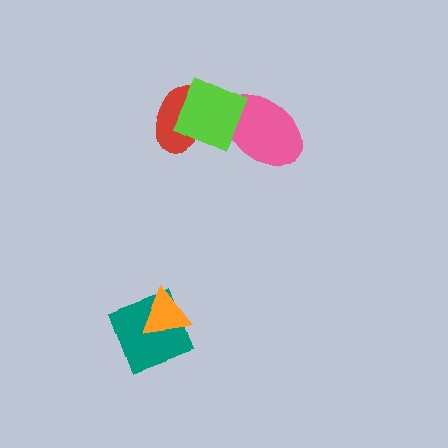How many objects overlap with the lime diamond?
2 objects overlap with the lime diamond.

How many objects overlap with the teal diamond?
1 object overlaps with the teal diamond.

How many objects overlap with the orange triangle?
1 object overlaps with the orange triangle.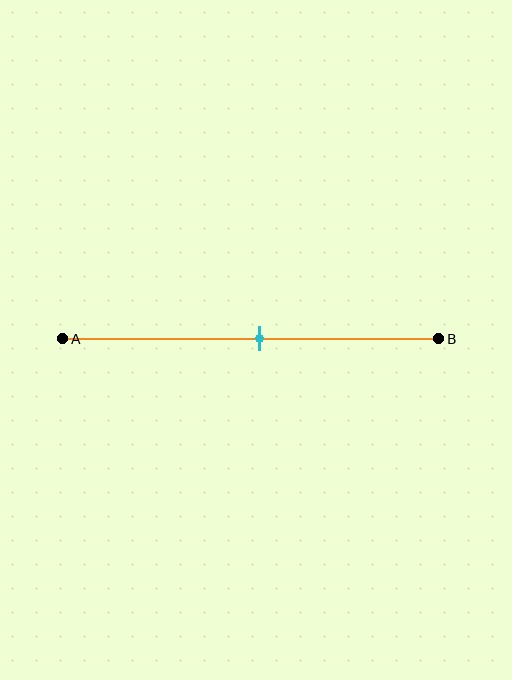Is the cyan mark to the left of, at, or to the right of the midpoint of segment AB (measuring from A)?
The cyan mark is approximately at the midpoint of segment AB.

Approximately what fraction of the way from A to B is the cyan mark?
The cyan mark is approximately 50% of the way from A to B.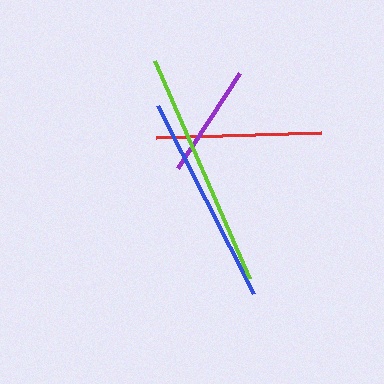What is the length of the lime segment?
The lime segment is approximately 238 pixels long.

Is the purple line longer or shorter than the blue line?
The blue line is longer than the purple line.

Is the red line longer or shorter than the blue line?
The blue line is longer than the red line.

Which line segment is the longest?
The lime line is the longest at approximately 238 pixels.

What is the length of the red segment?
The red segment is approximately 165 pixels long.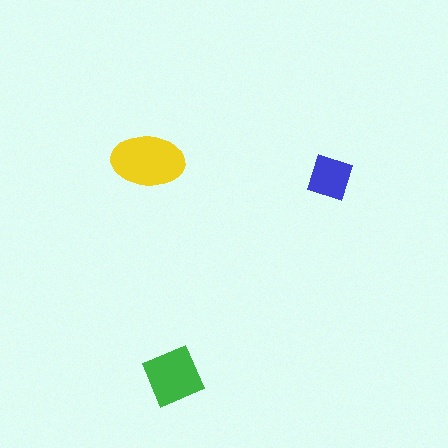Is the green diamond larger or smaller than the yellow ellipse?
Smaller.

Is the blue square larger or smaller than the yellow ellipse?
Smaller.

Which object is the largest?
The yellow ellipse.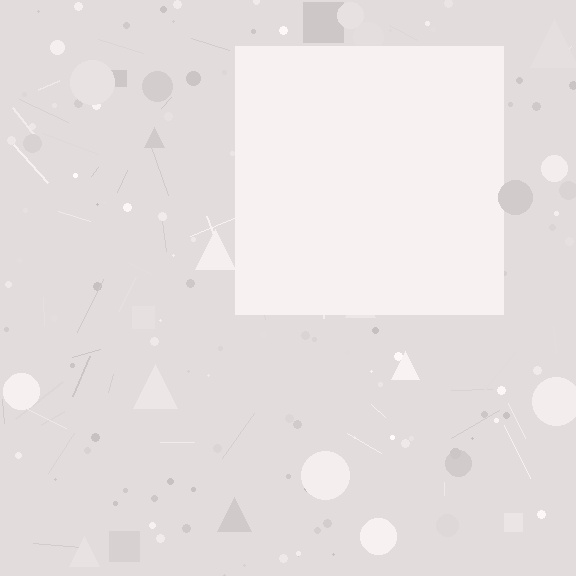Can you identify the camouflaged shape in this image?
The camouflaged shape is a square.